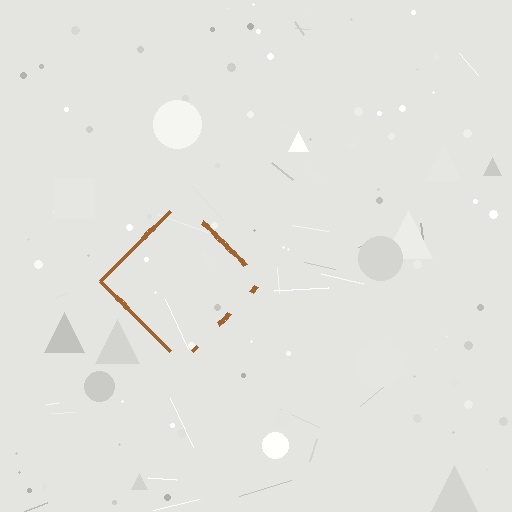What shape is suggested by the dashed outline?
The dashed outline suggests a diamond.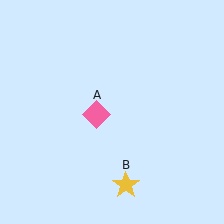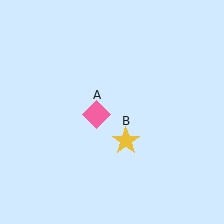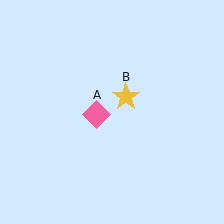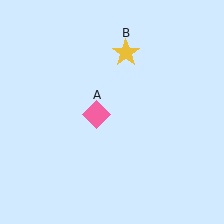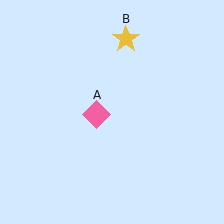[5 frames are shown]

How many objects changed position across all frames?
1 object changed position: yellow star (object B).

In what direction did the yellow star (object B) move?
The yellow star (object B) moved up.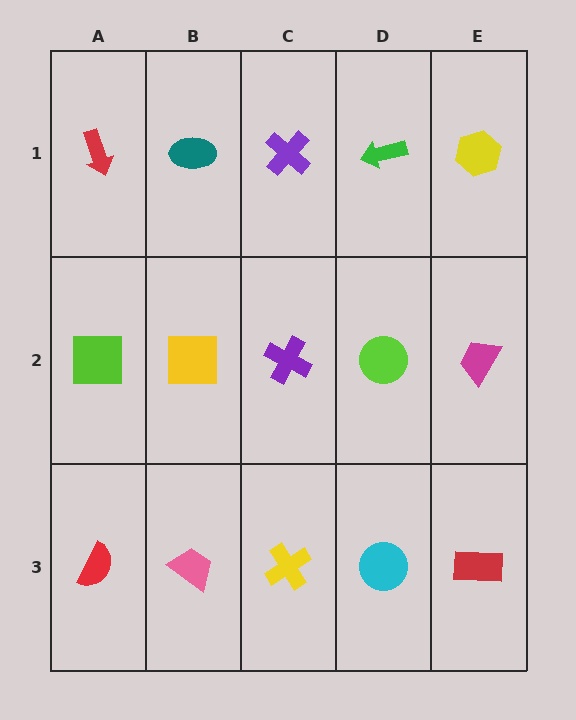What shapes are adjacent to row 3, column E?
A magenta trapezoid (row 2, column E), a cyan circle (row 3, column D).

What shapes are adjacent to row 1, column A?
A lime square (row 2, column A), a teal ellipse (row 1, column B).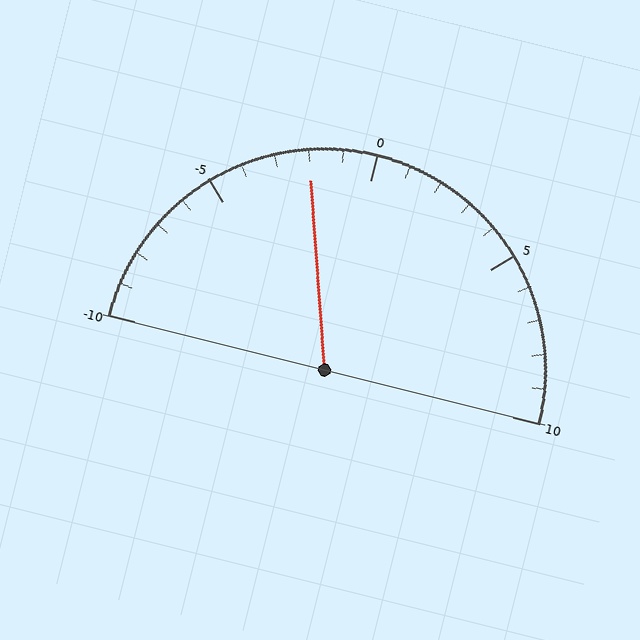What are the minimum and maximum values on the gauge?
The gauge ranges from -10 to 10.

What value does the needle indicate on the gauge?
The needle indicates approximately -2.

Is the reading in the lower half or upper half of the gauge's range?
The reading is in the lower half of the range (-10 to 10).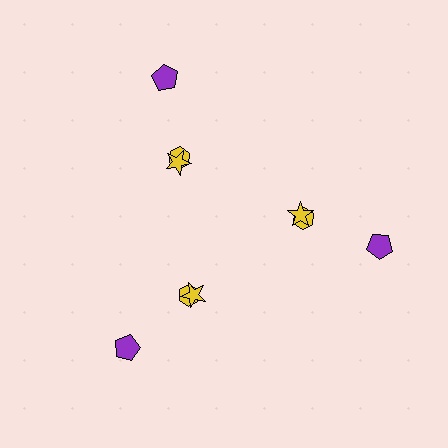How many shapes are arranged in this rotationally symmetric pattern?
There are 9 shapes, arranged in 3 groups of 3.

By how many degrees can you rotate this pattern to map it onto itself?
The pattern maps onto itself every 120 degrees of rotation.